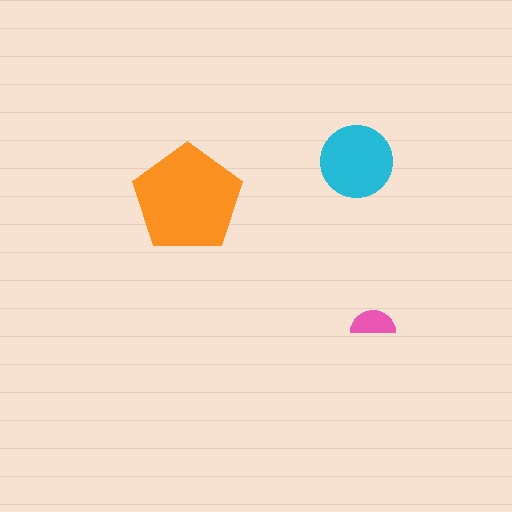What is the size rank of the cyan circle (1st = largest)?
2nd.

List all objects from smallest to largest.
The pink semicircle, the cyan circle, the orange pentagon.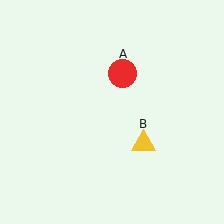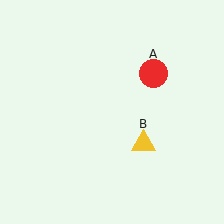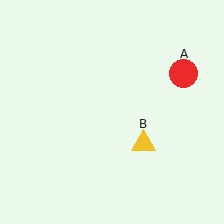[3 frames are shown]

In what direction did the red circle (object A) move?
The red circle (object A) moved right.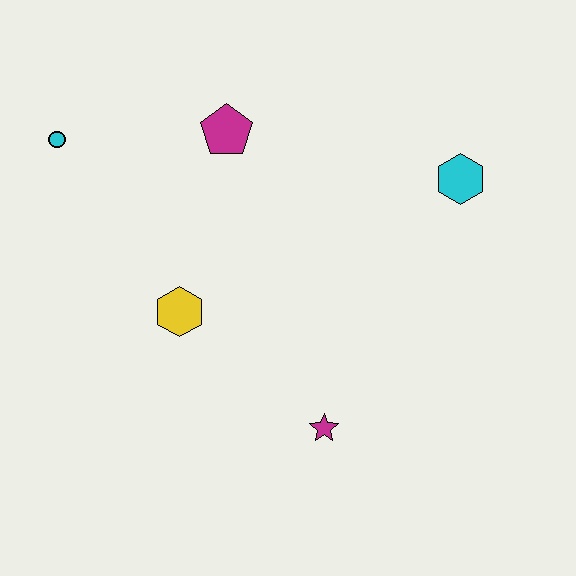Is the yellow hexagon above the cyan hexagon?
No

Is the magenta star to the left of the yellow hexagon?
No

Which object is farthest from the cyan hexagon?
The cyan circle is farthest from the cyan hexagon.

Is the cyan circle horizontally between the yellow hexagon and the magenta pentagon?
No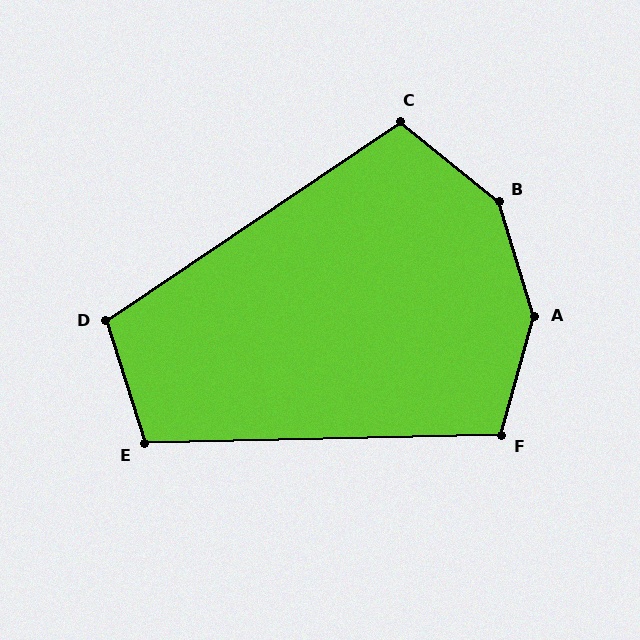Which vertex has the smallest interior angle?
E, at approximately 106 degrees.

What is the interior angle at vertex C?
Approximately 107 degrees (obtuse).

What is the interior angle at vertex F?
Approximately 107 degrees (obtuse).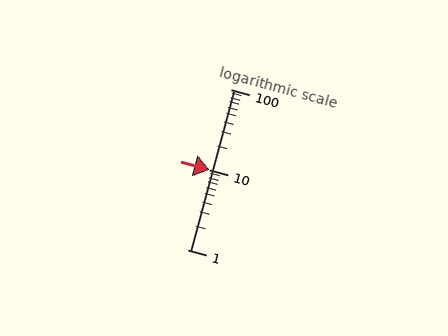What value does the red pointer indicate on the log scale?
The pointer indicates approximately 10.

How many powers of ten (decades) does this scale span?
The scale spans 2 decades, from 1 to 100.